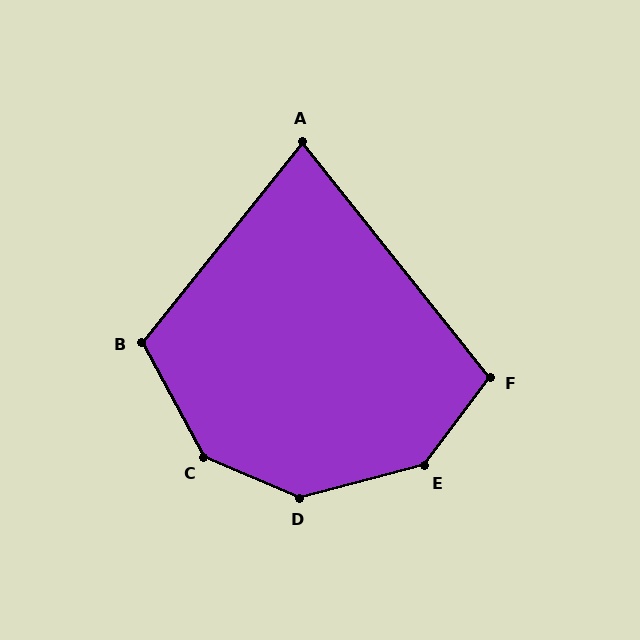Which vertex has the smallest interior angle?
A, at approximately 77 degrees.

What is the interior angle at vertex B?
Approximately 113 degrees (obtuse).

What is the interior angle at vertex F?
Approximately 105 degrees (obtuse).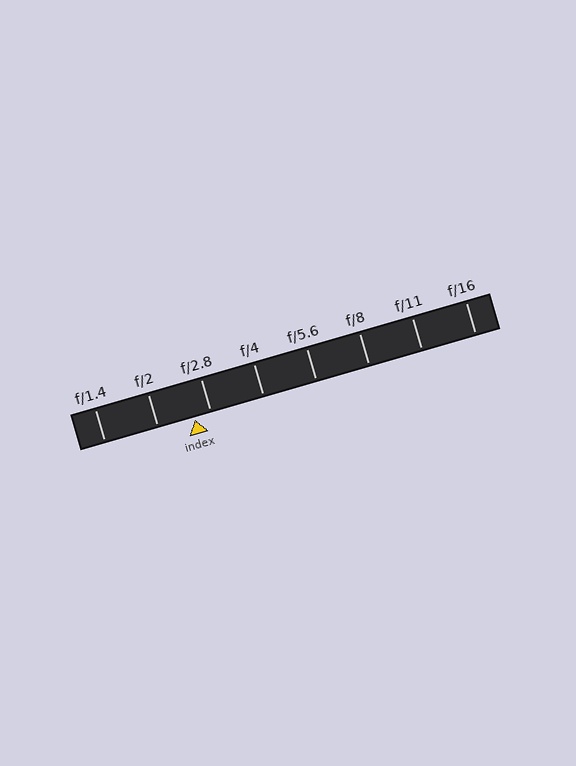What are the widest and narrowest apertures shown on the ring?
The widest aperture shown is f/1.4 and the narrowest is f/16.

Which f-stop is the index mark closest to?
The index mark is closest to f/2.8.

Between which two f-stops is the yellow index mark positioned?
The index mark is between f/2 and f/2.8.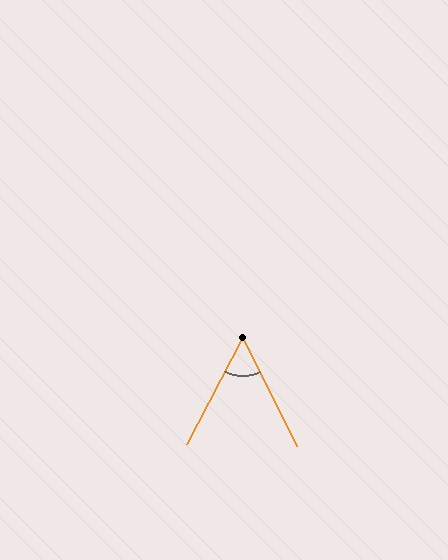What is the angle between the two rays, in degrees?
Approximately 54 degrees.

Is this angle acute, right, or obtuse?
It is acute.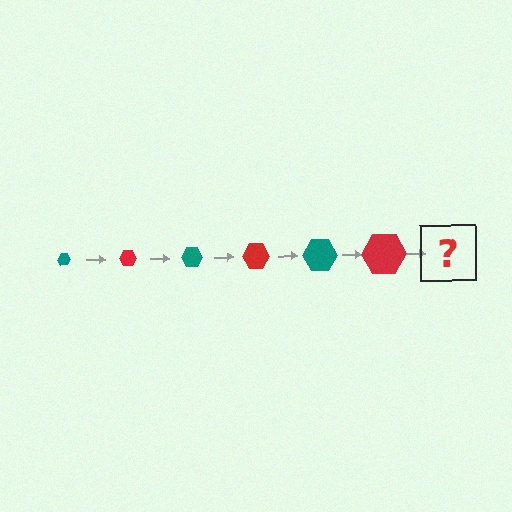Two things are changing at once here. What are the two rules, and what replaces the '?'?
The two rules are that the hexagon grows larger each step and the color cycles through teal and red. The '?' should be a teal hexagon, larger than the previous one.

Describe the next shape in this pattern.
It should be a teal hexagon, larger than the previous one.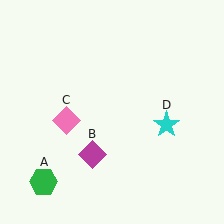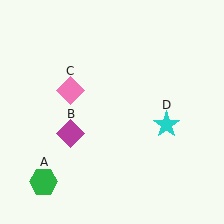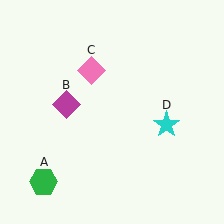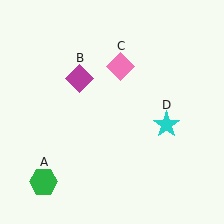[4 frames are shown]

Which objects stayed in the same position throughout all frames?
Green hexagon (object A) and cyan star (object D) remained stationary.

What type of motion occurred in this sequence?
The magenta diamond (object B), pink diamond (object C) rotated clockwise around the center of the scene.